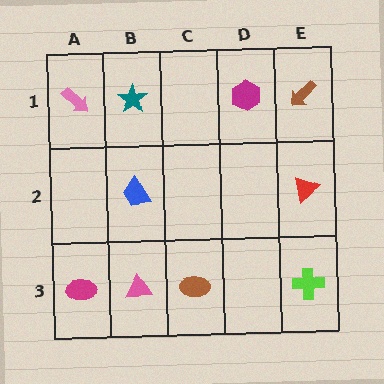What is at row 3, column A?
A magenta ellipse.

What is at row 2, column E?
A red triangle.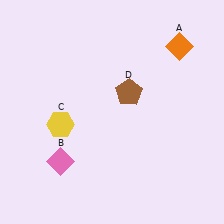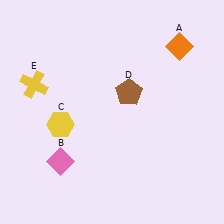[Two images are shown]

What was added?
A yellow cross (E) was added in Image 2.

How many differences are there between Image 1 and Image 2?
There is 1 difference between the two images.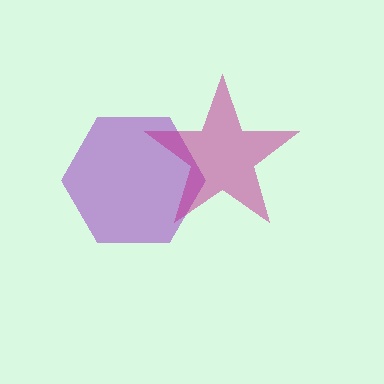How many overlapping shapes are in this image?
There are 2 overlapping shapes in the image.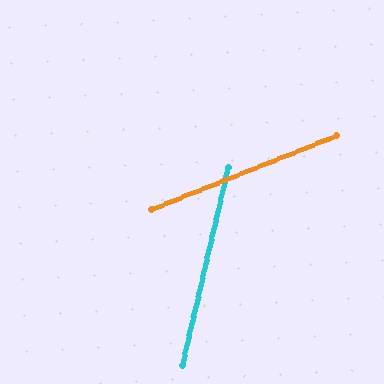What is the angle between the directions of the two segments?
Approximately 55 degrees.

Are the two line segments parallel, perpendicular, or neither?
Neither parallel nor perpendicular — they differ by about 55°.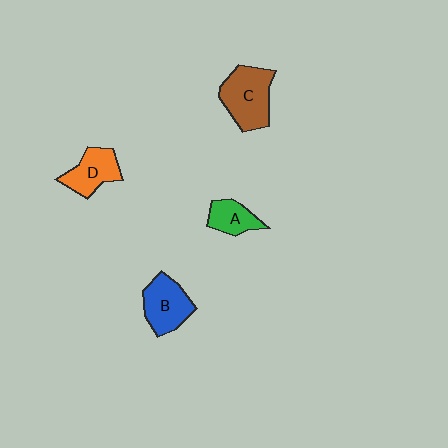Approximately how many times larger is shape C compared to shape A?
Approximately 1.9 times.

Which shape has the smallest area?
Shape A (green).